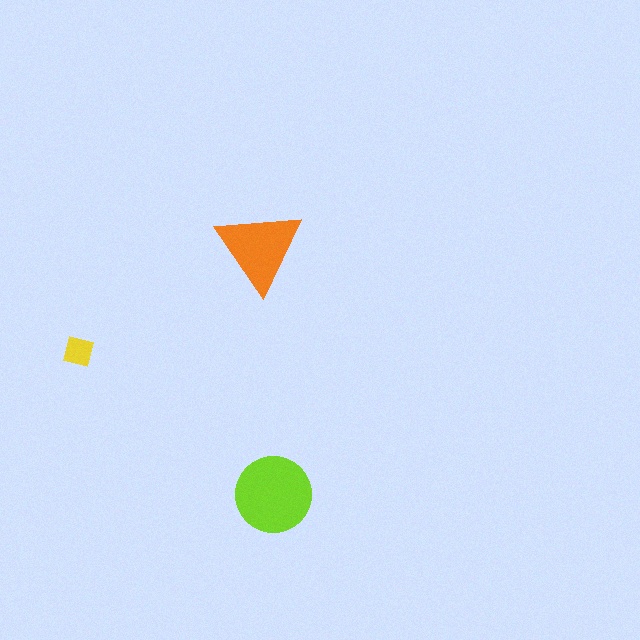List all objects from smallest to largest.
The yellow square, the orange triangle, the lime circle.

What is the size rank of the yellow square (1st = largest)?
3rd.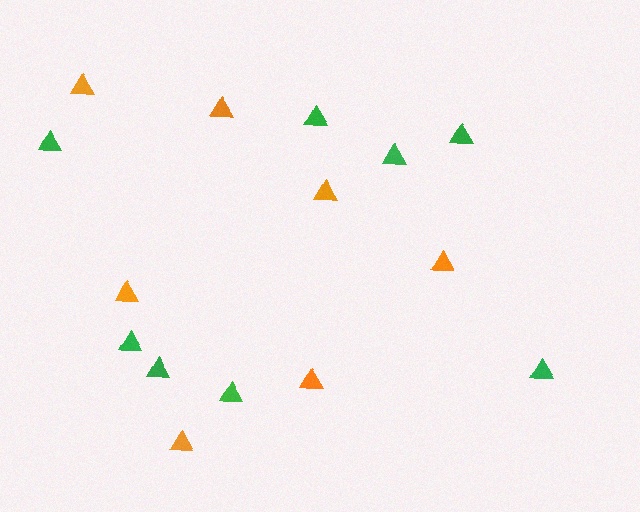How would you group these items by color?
There are 2 groups: one group of orange triangles (7) and one group of green triangles (8).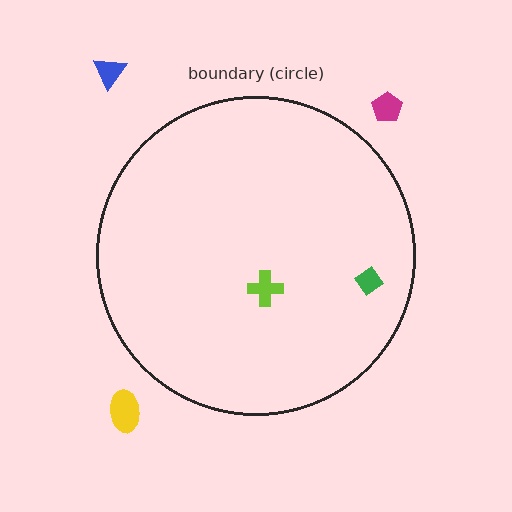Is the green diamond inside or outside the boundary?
Inside.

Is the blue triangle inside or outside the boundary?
Outside.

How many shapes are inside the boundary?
2 inside, 3 outside.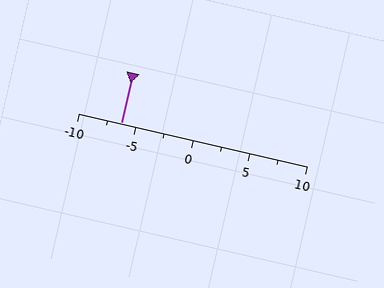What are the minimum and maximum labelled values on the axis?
The axis runs from -10 to 10.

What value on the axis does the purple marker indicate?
The marker indicates approximately -6.2.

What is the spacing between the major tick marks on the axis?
The major ticks are spaced 5 apart.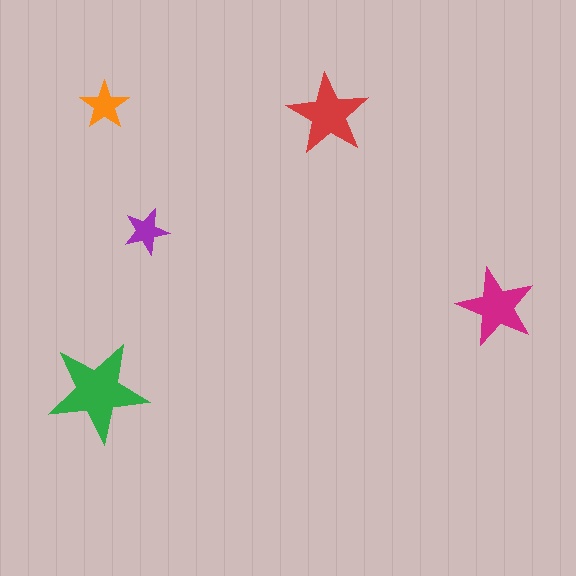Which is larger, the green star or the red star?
The green one.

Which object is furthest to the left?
The green star is leftmost.